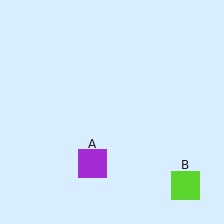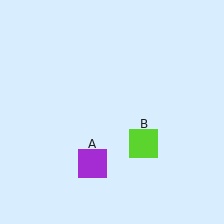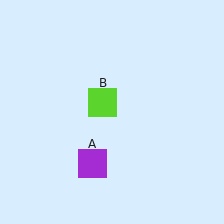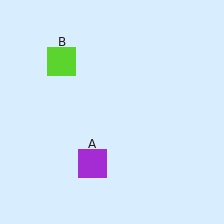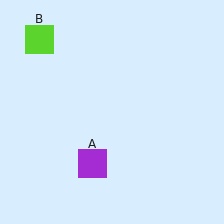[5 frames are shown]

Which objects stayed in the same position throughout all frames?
Purple square (object A) remained stationary.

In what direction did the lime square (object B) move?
The lime square (object B) moved up and to the left.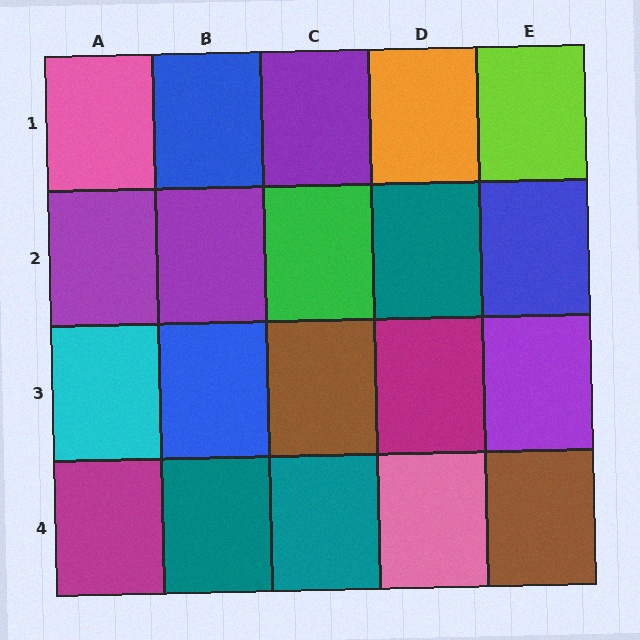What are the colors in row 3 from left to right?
Cyan, blue, brown, magenta, purple.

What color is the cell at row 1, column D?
Orange.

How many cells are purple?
4 cells are purple.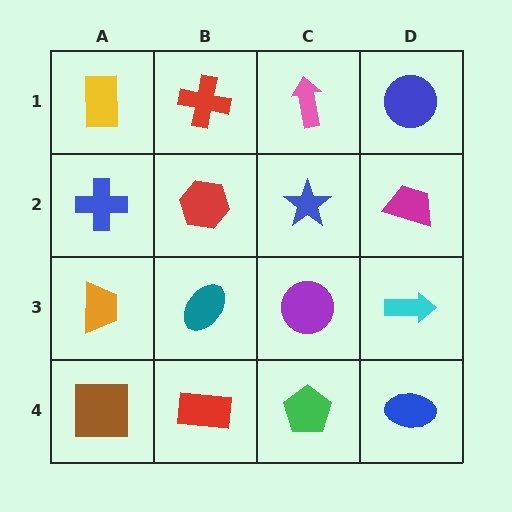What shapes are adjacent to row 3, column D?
A magenta trapezoid (row 2, column D), a blue ellipse (row 4, column D), a purple circle (row 3, column C).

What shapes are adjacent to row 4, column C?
A purple circle (row 3, column C), a red rectangle (row 4, column B), a blue ellipse (row 4, column D).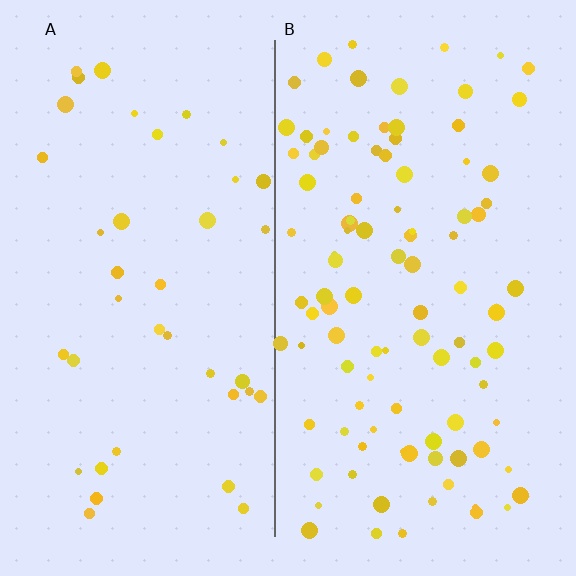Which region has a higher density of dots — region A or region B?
B (the right).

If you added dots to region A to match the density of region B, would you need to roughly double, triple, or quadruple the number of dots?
Approximately double.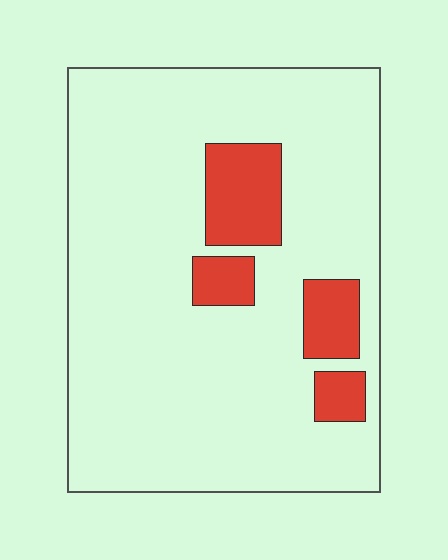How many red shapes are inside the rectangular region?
4.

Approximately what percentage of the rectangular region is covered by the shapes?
Approximately 15%.